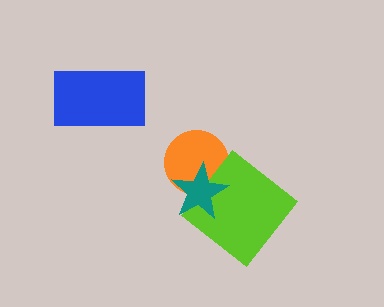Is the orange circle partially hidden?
Yes, it is partially covered by another shape.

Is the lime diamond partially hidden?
Yes, it is partially covered by another shape.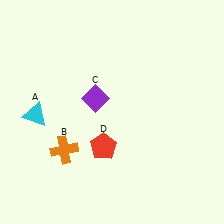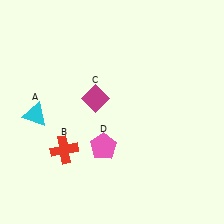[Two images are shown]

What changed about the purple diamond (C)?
In Image 1, C is purple. In Image 2, it changed to magenta.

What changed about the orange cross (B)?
In Image 1, B is orange. In Image 2, it changed to red.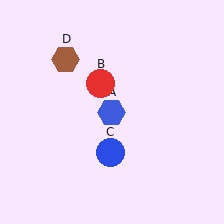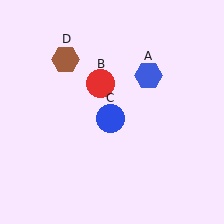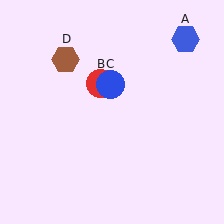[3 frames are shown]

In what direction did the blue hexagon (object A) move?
The blue hexagon (object A) moved up and to the right.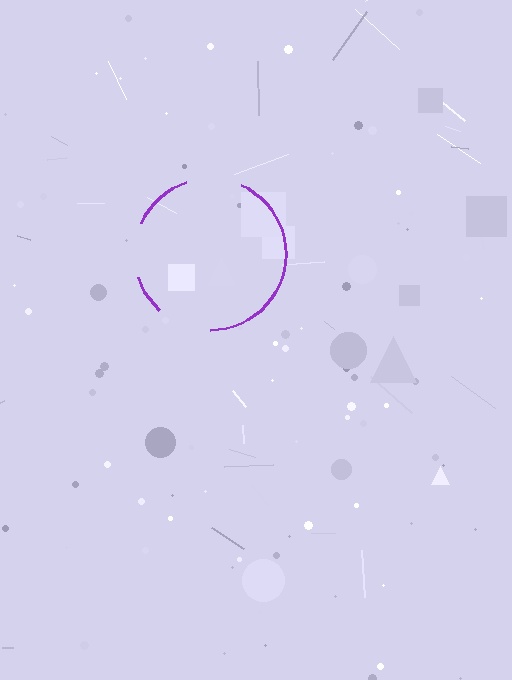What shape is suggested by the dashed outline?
The dashed outline suggests a circle.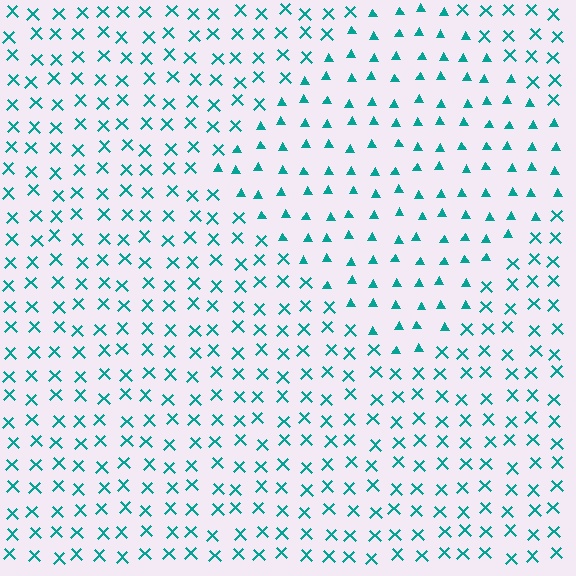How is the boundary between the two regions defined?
The boundary is defined by a change in element shape: triangles inside vs. X marks outside. All elements share the same color and spacing.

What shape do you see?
I see a diamond.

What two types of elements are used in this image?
The image uses triangles inside the diamond region and X marks outside it.